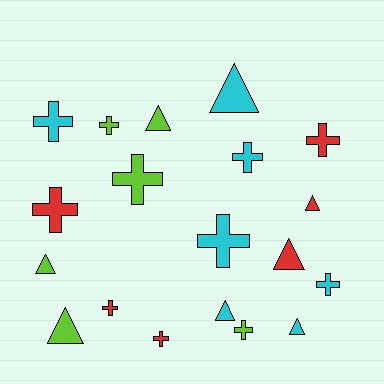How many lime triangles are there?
There are 3 lime triangles.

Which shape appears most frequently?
Cross, with 11 objects.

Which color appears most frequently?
Cyan, with 7 objects.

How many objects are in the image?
There are 19 objects.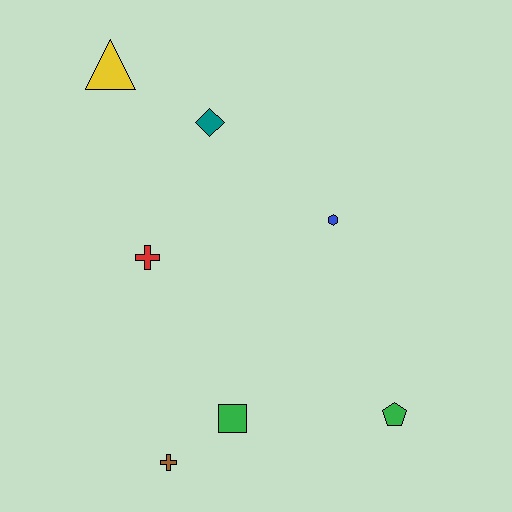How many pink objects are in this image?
There are no pink objects.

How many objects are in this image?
There are 7 objects.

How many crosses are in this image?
There are 2 crosses.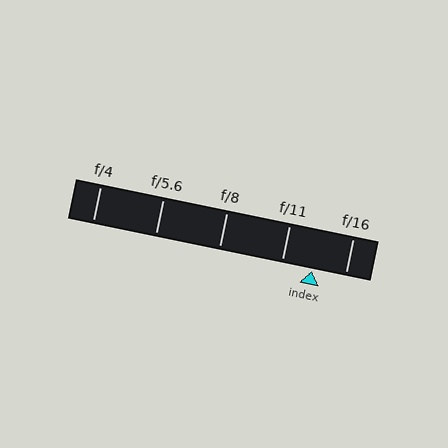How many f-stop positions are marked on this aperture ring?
There are 5 f-stop positions marked.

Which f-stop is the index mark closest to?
The index mark is closest to f/11.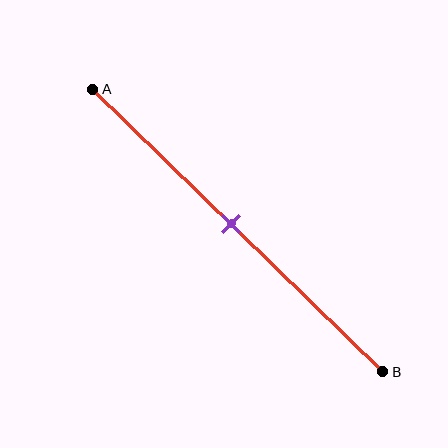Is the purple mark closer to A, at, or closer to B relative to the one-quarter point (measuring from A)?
The purple mark is closer to point B than the one-quarter point of segment AB.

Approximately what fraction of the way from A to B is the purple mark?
The purple mark is approximately 50% of the way from A to B.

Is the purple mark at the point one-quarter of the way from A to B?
No, the mark is at about 50% from A, not at the 25% one-quarter point.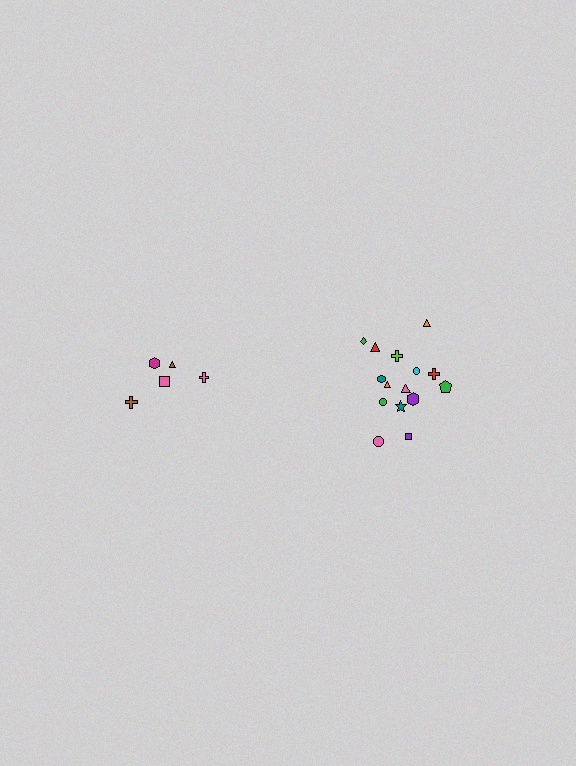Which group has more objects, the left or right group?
The right group.